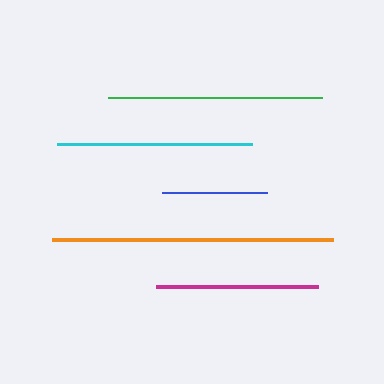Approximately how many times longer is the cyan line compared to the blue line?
The cyan line is approximately 1.9 times the length of the blue line.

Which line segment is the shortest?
The blue line is the shortest at approximately 105 pixels.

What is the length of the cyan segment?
The cyan segment is approximately 195 pixels long.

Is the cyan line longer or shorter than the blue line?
The cyan line is longer than the blue line.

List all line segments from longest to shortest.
From longest to shortest: orange, green, cyan, magenta, blue.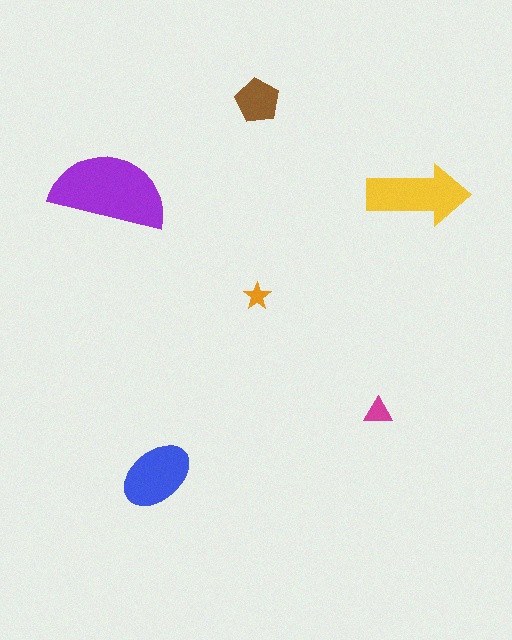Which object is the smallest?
The orange star.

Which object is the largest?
The purple semicircle.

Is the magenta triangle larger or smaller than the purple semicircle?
Smaller.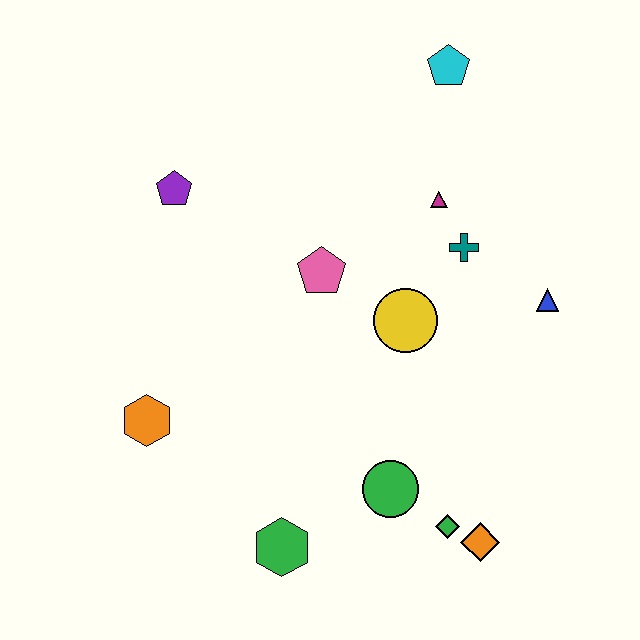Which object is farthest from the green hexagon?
The cyan pentagon is farthest from the green hexagon.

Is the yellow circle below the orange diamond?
No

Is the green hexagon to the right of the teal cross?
No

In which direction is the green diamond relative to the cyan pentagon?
The green diamond is below the cyan pentagon.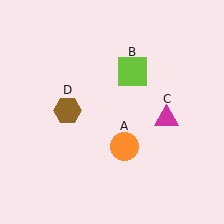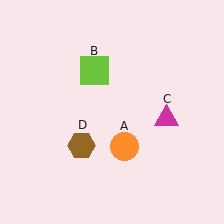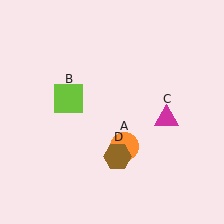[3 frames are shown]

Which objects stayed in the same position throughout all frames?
Orange circle (object A) and magenta triangle (object C) remained stationary.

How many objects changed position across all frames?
2 objects changed position: lime square (object B), brown hexagon (object D).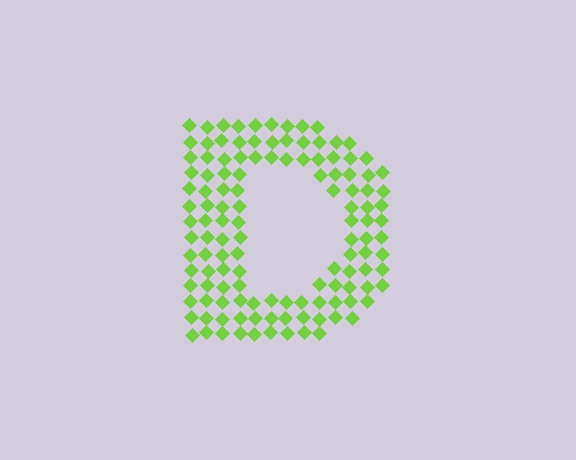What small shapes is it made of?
It is made of small diamonds.